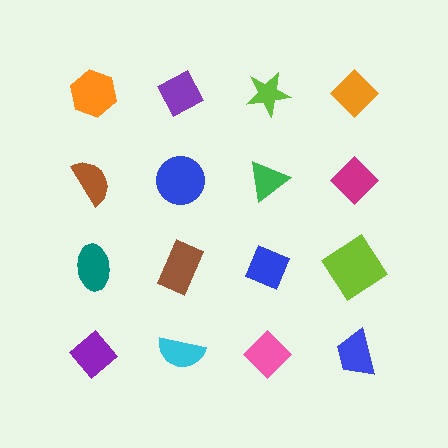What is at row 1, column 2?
A purple diamond.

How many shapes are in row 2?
4 shapes.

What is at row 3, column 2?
A brown rectangle.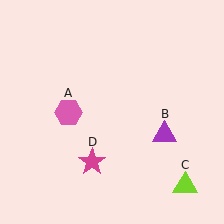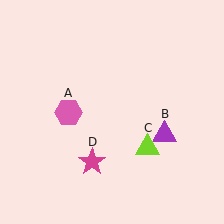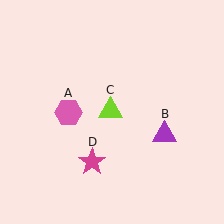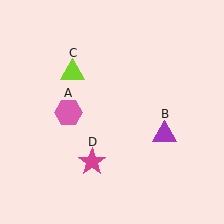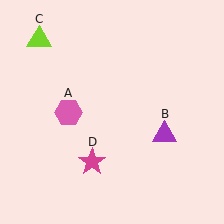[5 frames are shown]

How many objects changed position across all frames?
1 object changed position: lime triangle (object C).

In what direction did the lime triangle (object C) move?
The lime triangle (object C) moved up and to the left.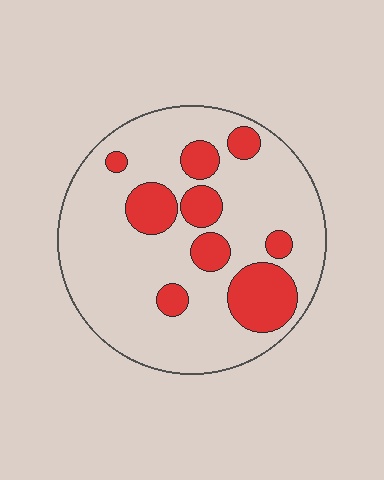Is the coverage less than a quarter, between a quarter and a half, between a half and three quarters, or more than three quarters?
Less than a quarter.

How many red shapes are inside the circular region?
9.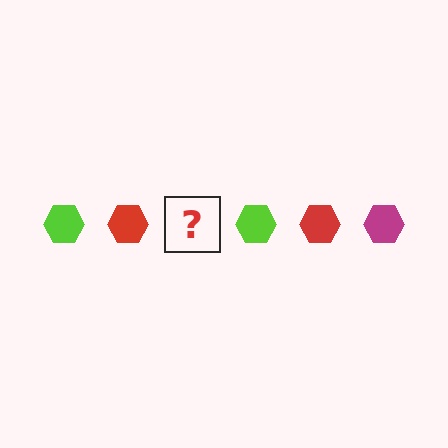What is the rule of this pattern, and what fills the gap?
The rule is that the pattern cycles through lime, red, magenta hexagons. The gap should be filled with a magenta hexagon.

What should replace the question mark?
The question mark should be replaced with a magenta hexagon.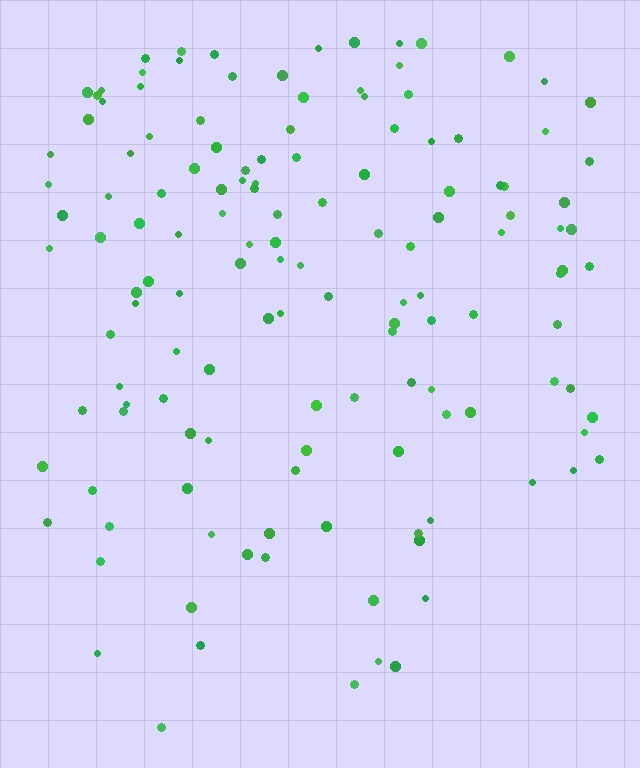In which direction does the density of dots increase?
From bottom to top, with the top side densest.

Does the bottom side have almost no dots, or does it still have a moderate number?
Still a moderate number, just noticeably fewer than the top.